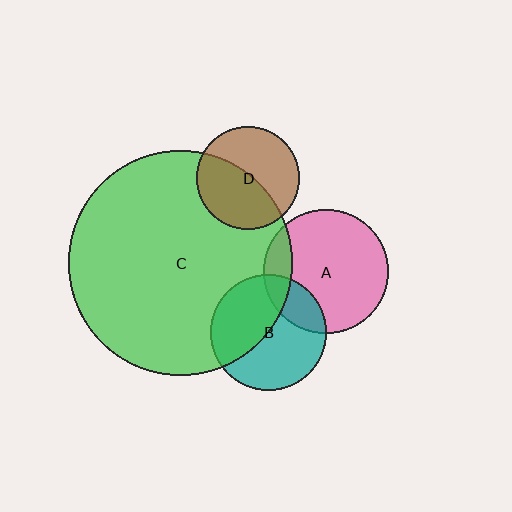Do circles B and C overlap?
Yes.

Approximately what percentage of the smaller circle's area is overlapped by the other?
Approximately 45%.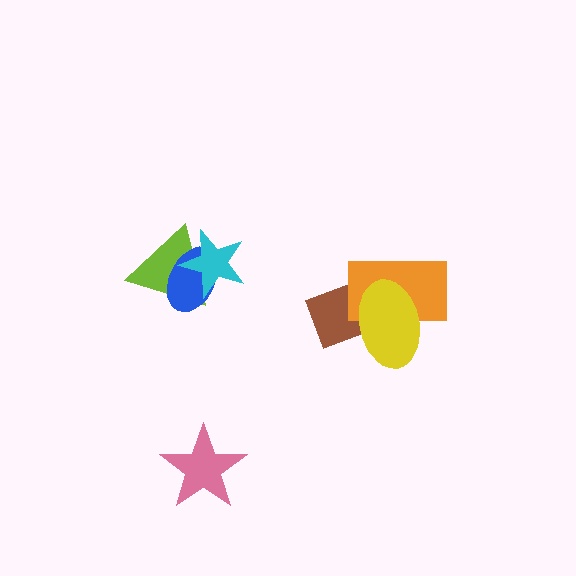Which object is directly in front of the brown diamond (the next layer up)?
The orange rectangle is directly in front of the brown diamond.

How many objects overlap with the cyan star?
2 objects overlap with the cyan star.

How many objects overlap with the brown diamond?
2 objects overlap with the brown diamond.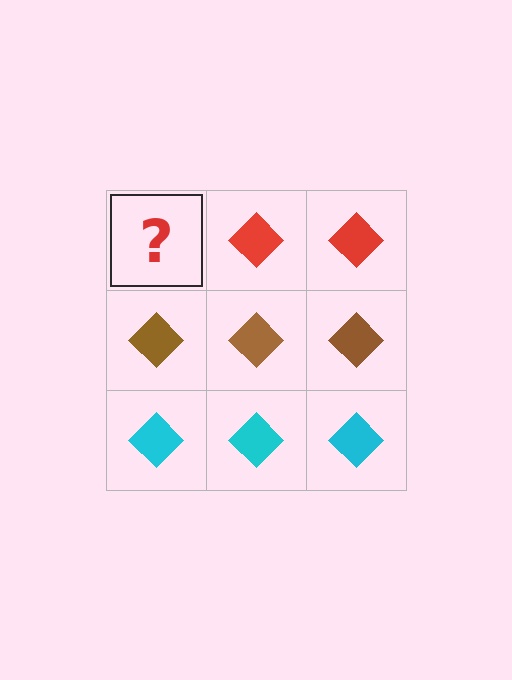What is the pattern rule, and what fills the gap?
The rule is that each row has a consistent color. The gap should be filled with a red diamond.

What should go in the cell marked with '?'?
The missing cell should contain a red diamond.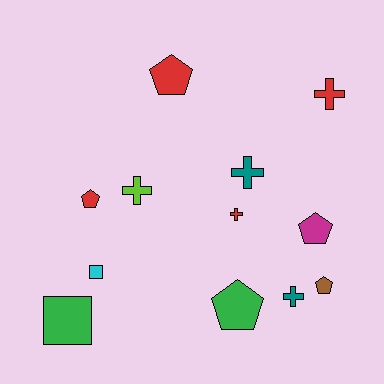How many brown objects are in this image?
There is 1 brown object.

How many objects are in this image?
There are 12 objects.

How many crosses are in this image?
There are 5 crosses.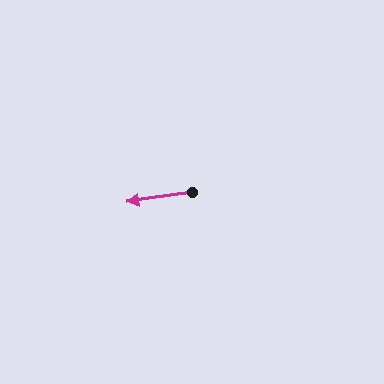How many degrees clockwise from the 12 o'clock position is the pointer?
Approximately 261 degrees.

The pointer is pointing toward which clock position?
Roughly 9 o'clock.